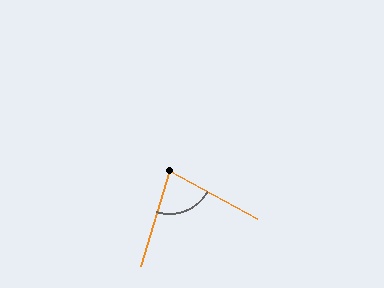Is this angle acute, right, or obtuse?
It is acute.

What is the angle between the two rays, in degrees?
Approximately 78 degrees.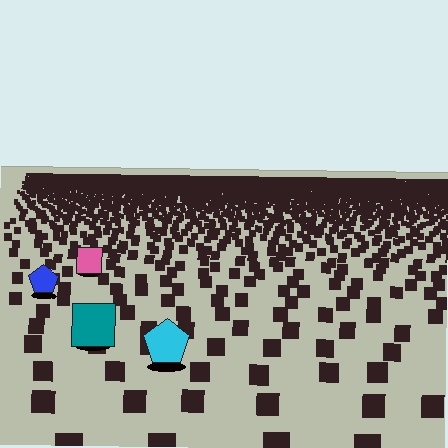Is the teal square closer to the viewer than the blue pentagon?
Yes. The teal square is closer — you can tell from the texture gradient: the ground texture is coarser near it.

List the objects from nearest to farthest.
From nearest to farthest: the cyan pentagon, the teal square, the blue pentagon, the pink square.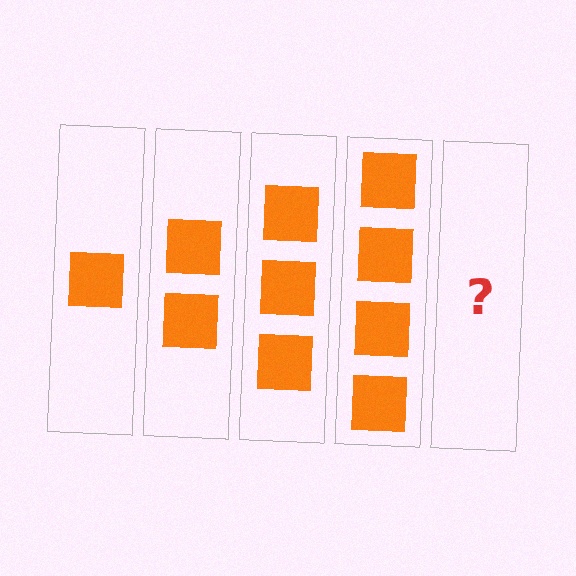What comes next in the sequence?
The next element should be 5 squares.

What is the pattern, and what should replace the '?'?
The pattern is that each step adds one more square. The '?' should be 5 squares.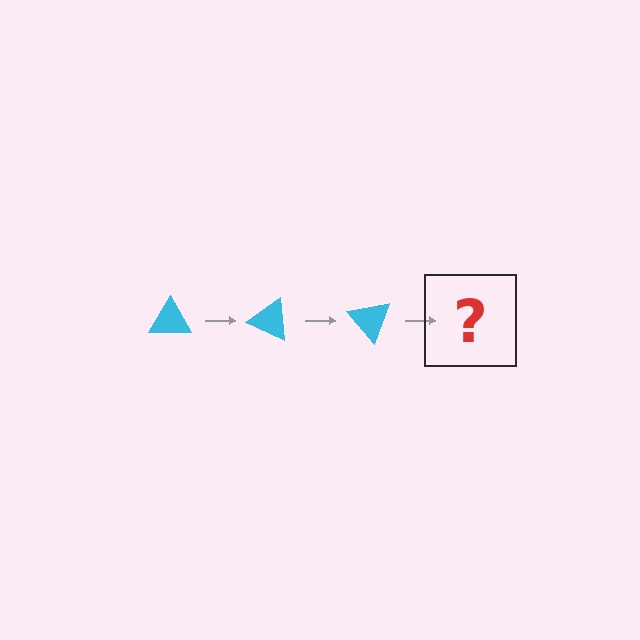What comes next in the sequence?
The next element should be a cyan triangle rotated 75 degrees.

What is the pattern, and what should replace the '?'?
The pattern is that the triangle rotates 25 degrees each step. The '?' should be a cyan triangle rotated 75 degrees.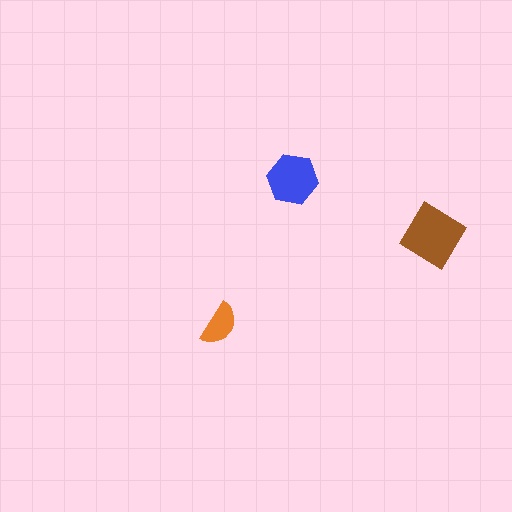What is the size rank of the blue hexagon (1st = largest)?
2nd.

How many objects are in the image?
There are 3 objects in the image.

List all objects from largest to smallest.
The brown diamond, the blue hexagon, the orange semicircle.